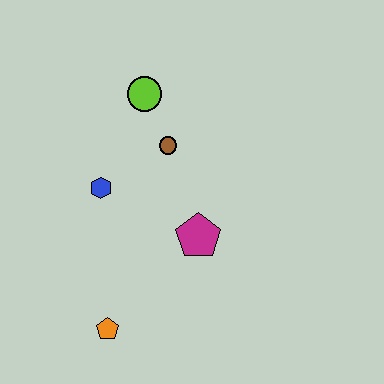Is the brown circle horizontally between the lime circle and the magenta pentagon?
Yes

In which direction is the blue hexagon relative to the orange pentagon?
The blue hexagon is above the orange pentagon.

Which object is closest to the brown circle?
The lime circle is closest to the brown circle.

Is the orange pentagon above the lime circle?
No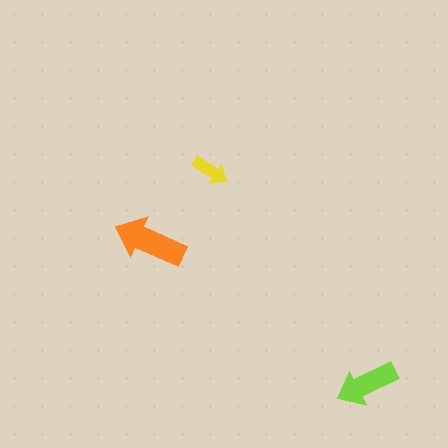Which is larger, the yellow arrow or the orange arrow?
The orange one.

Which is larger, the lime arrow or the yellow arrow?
The lime one.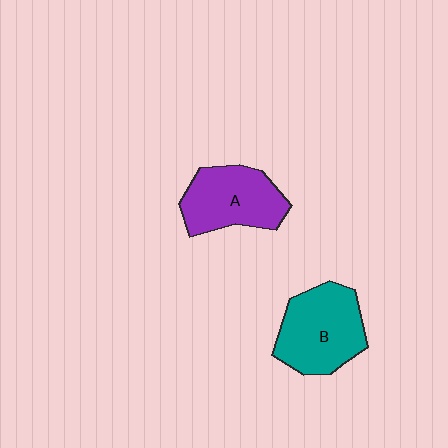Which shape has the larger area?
Shape B (teal).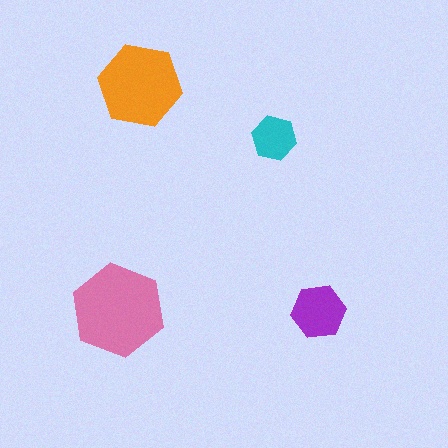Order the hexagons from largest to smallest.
the pink one, the orange one, the purple one, the cyan one.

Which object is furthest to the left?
The pink hexagon is leftmost.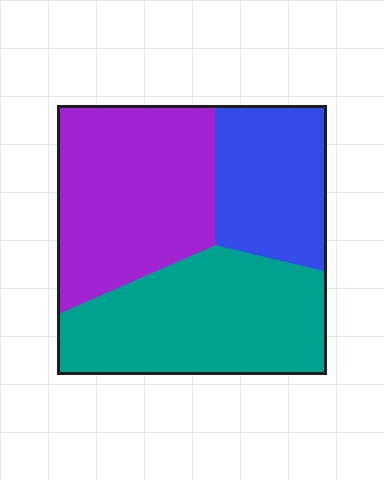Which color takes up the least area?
Blue, at roughly 25%.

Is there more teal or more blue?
Teal.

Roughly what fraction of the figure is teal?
Teal covers roughly 40% of the figure.